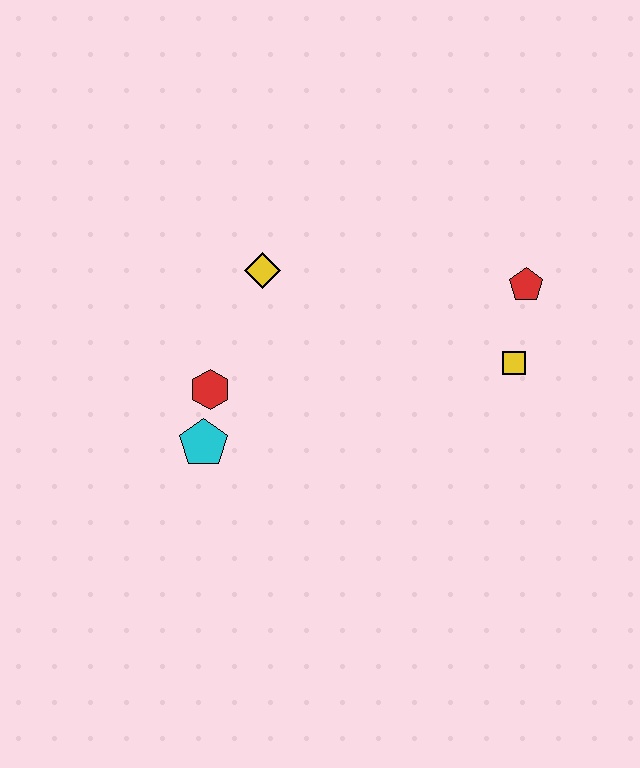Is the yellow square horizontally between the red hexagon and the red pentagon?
Yes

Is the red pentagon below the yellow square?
No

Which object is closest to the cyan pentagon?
The red hexagon is closest to the cyan pentagon.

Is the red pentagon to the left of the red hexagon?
No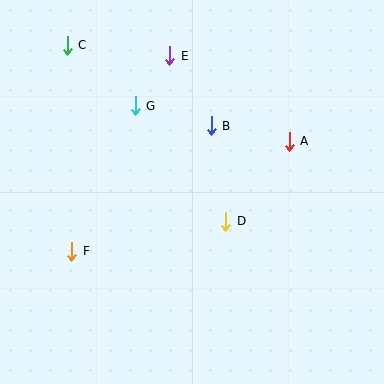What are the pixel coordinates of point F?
Point F is at (72, 251).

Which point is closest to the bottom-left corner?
Point F is closest to the bottom-left corner.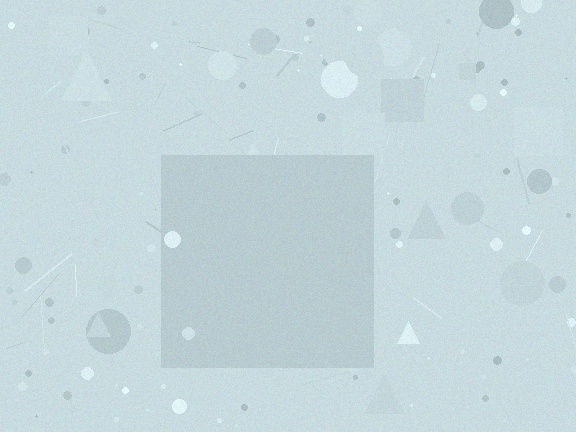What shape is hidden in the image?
A square is hidden in the image.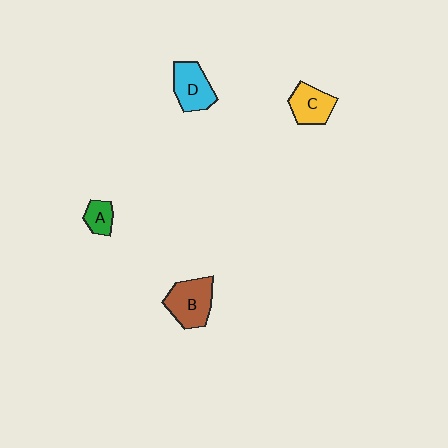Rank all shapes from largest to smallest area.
From largest to smallest: B (brown), D (cyan), C (yellow), A (green).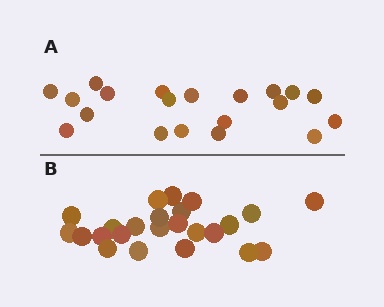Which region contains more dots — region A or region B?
Region B (the bottom region) has more dots.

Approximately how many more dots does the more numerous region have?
Region B has about 4 more dots than region A.